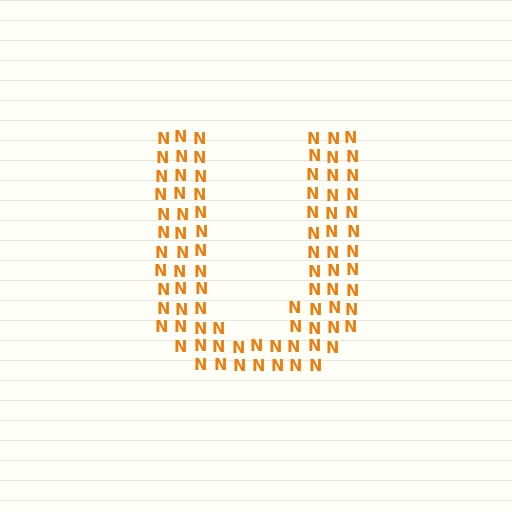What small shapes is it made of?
It is made of small letter N's.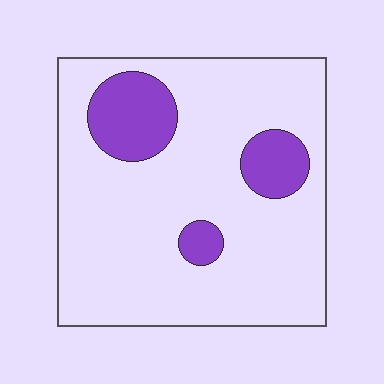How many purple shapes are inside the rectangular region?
3.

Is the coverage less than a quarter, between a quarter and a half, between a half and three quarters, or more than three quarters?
Less than a quarter.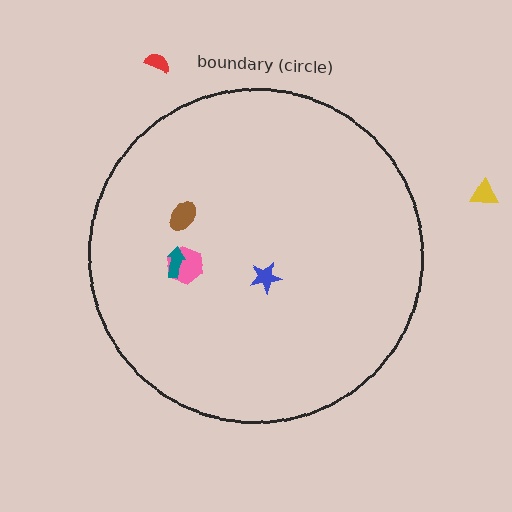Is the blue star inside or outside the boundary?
Inside.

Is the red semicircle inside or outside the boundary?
Outside.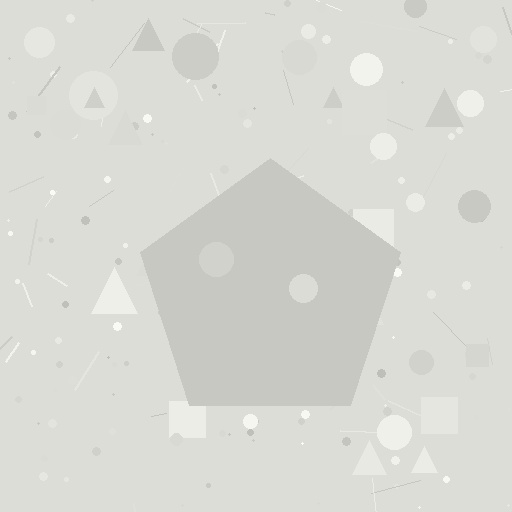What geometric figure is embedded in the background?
A pentagon is embedded in the background.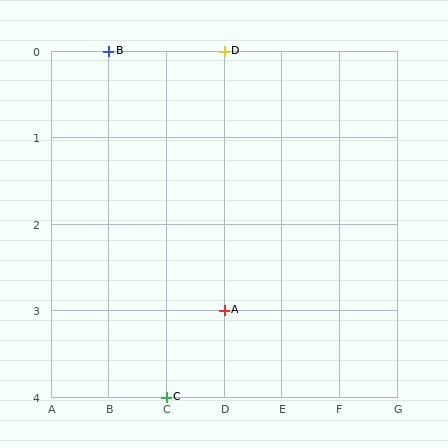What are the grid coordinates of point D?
Point D is at grid coordinates (D, 0).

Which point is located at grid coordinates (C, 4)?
Point C is at (C, 4).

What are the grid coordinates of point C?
Point C is at grid coordinates (C, 4).